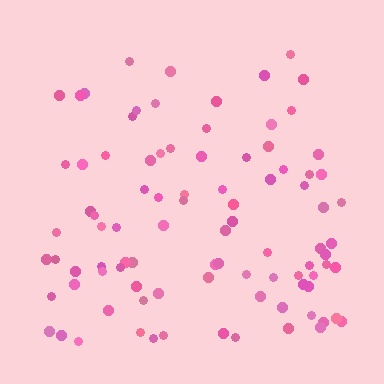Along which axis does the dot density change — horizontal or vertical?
Vertical.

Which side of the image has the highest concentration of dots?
The bottom.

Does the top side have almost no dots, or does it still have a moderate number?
Still a moderate number, just noticeably fewer than the bottom.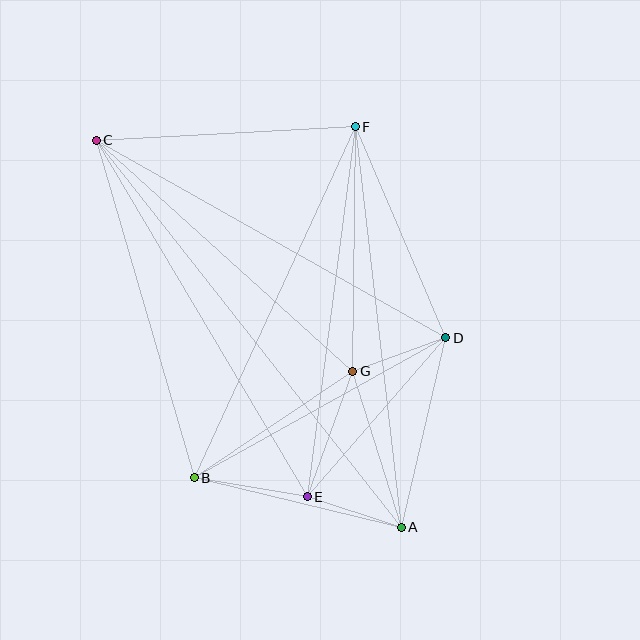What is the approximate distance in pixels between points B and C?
The distance between B and C is approximately 352 pixels.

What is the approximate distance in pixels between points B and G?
The distance between B and G is approximately 191 pixels.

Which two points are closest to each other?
Points A and E are closest to each other.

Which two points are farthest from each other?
Points A and C are farthest from each other.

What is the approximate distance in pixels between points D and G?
The distance between D and G is approximately 99 pixels.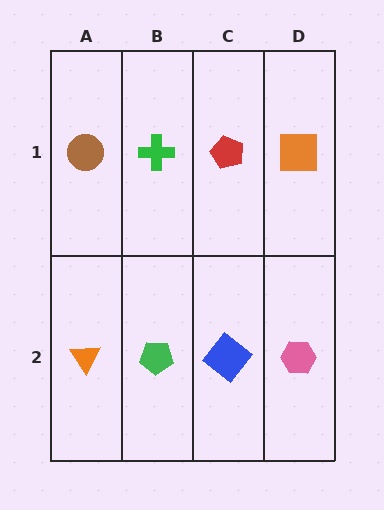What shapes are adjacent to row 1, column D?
A pink hexagon (row 2, column D), a red pentagon (row 1, column C).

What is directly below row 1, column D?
A pink hexagon.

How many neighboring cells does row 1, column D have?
2.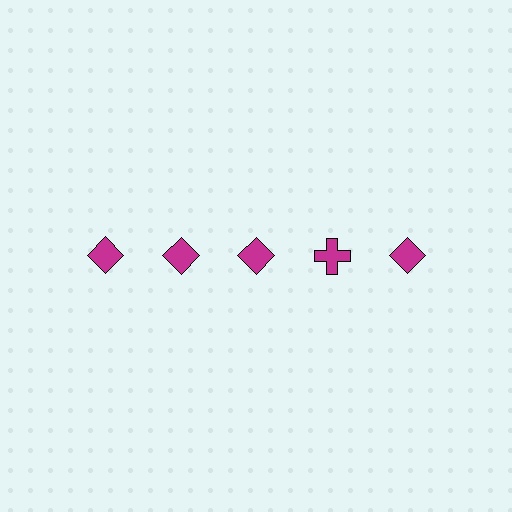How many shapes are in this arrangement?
There are 5 shapes arranged in a grid pattern.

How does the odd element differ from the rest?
It has a different shape: cross instead of diamond.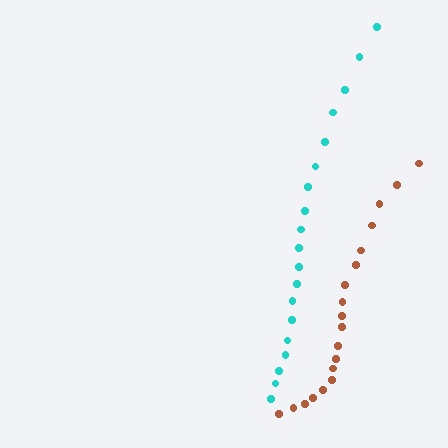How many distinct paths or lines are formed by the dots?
There are 2 distinct paths.